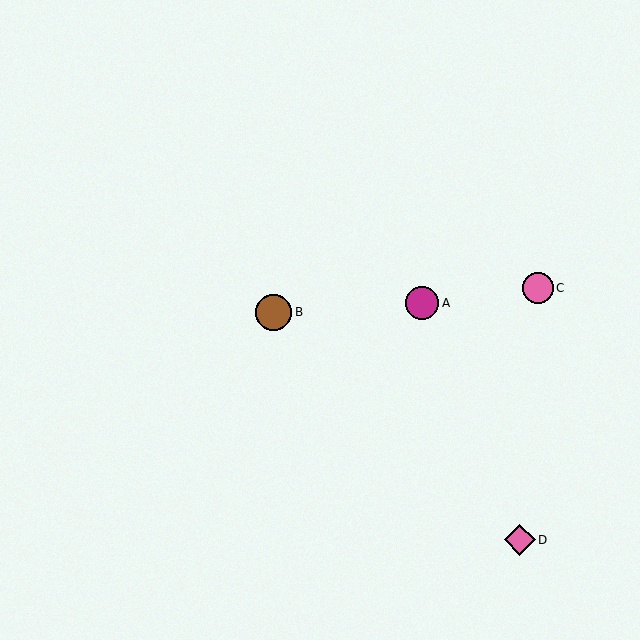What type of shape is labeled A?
Shape A is a magenta circle.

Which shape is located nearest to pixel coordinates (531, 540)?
The pink diamond (labeled D) at (520, 540) is nearest to that location.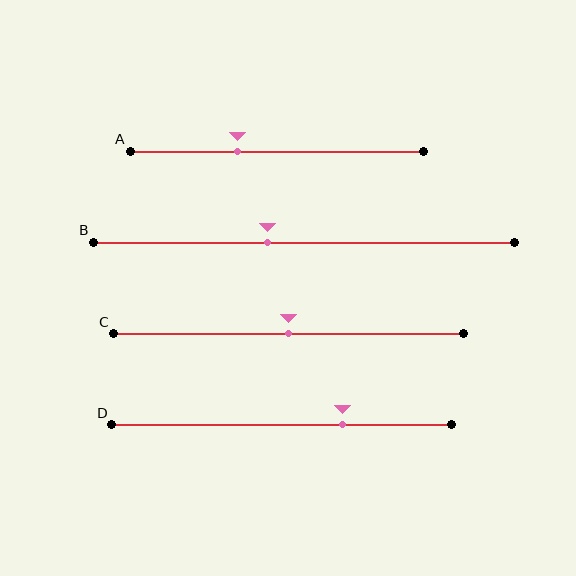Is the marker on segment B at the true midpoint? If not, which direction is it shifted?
No, the marker on segment B is shifted to the left by about 9% of the segment length.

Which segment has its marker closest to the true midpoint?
Segment C has its marker closest to the true midpoint.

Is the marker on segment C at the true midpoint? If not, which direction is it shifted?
Yes, the marker on segment C is at the true midpoint.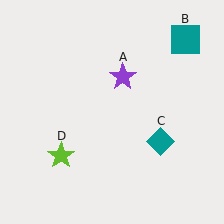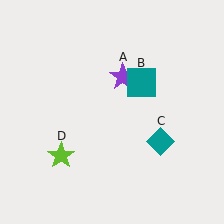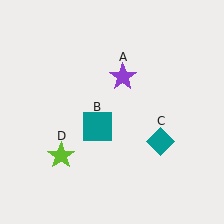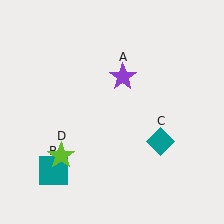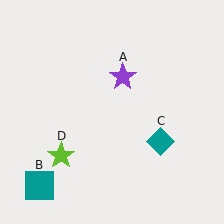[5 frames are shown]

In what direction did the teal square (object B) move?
The teal square (object B) moved down and to the left.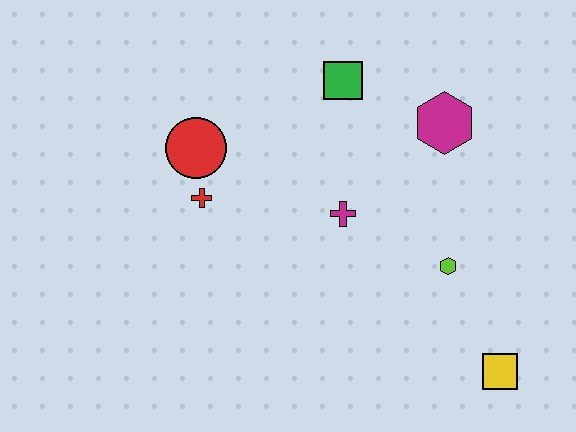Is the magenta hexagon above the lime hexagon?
Yes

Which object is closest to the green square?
The magenta hexagon is closest to the green square.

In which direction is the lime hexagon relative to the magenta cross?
The lime hexagon is to the right of the magenta cross.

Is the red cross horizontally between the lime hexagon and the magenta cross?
No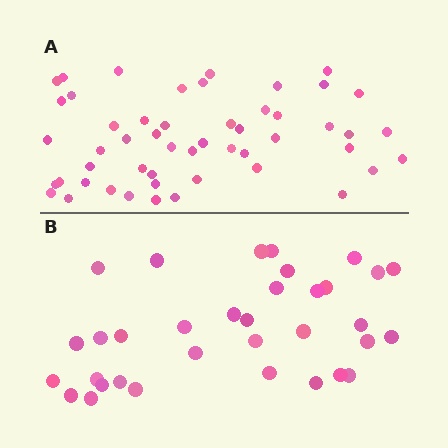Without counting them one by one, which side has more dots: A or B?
Region A (the top region) has more dots.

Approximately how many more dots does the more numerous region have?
Region A has approximately 15 more dots than region B.